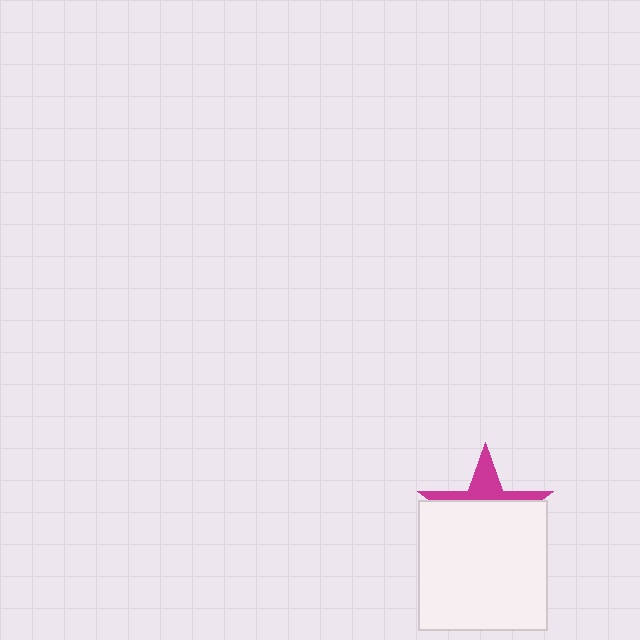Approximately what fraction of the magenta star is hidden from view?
Roughly 69% of the magenta star is hidden behind the white rectangle.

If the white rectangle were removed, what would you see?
You would see the complete magenta star.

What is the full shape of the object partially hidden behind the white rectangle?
The partially hidden object is a magenta star.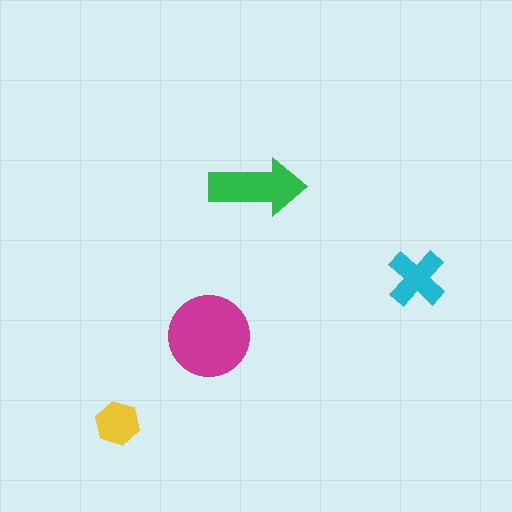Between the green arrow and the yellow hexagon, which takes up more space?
The green arrow.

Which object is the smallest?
The yellow hexagon.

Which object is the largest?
The magenta circle.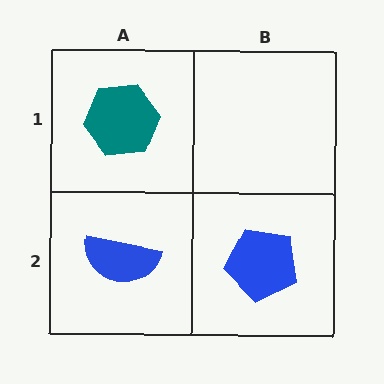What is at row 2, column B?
A blue pentagon.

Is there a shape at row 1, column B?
No, that cell is empty.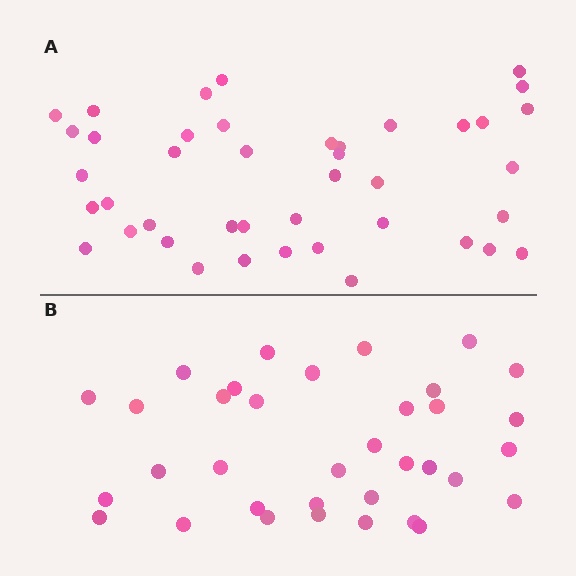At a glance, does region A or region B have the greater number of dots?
Region A (the top region) has more dots.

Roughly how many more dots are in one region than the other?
Region A has roughly 8 or so more dots than region B.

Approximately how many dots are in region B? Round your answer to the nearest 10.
About 40 dots. (The exact count is 35, which rounds to 40.)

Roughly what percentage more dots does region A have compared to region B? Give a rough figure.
About 20% more.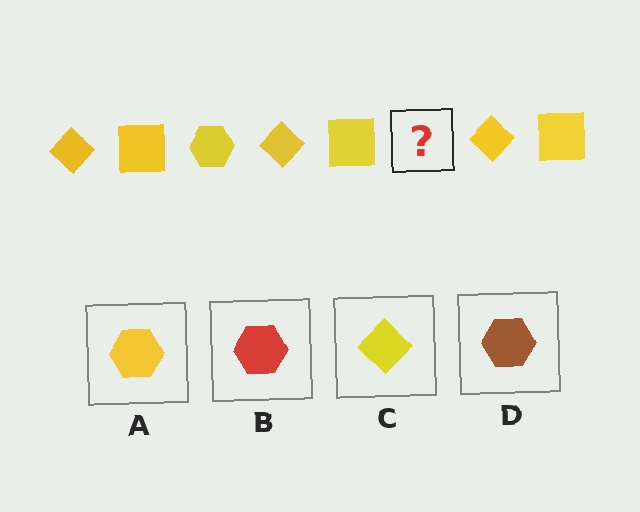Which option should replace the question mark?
Option A.